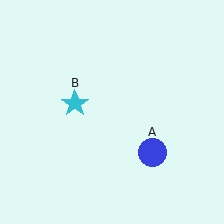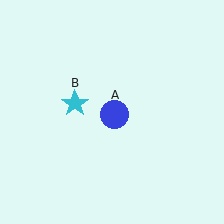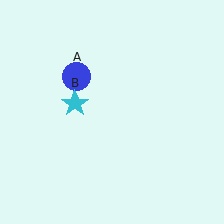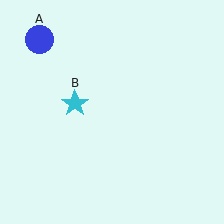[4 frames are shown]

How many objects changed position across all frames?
1 object changed position: blue circle (object A).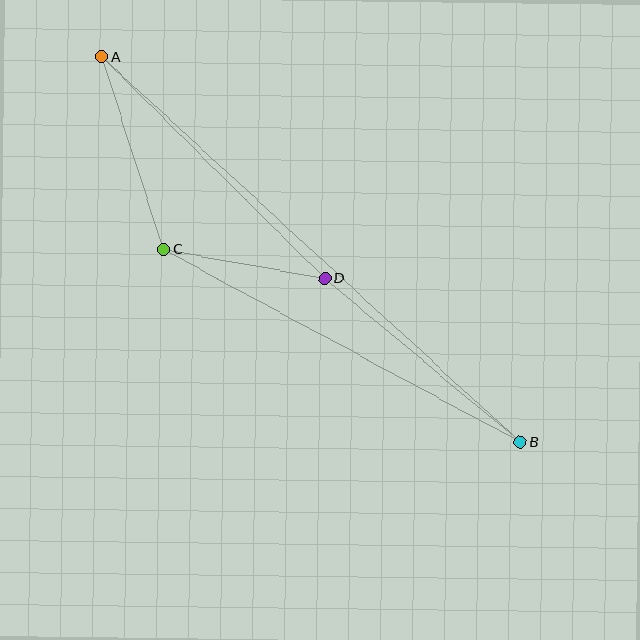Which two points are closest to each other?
Points C and D are closest to each other.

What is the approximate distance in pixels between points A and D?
The distance between A and D is approximately 314 pixels.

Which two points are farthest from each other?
Points A and B are farthest from each other.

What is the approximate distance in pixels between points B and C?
The distance between B and C is approximately 405 pixels.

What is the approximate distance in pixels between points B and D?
The distance between B and D is approximately 255 pixels.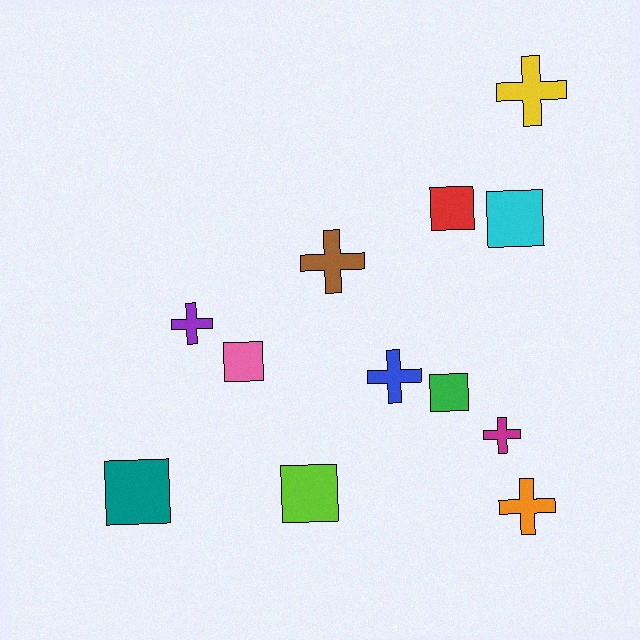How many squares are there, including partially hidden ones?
There are 6 squares.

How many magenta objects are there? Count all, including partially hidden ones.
There is 1 magenta object.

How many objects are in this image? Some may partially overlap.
There are 12 objects.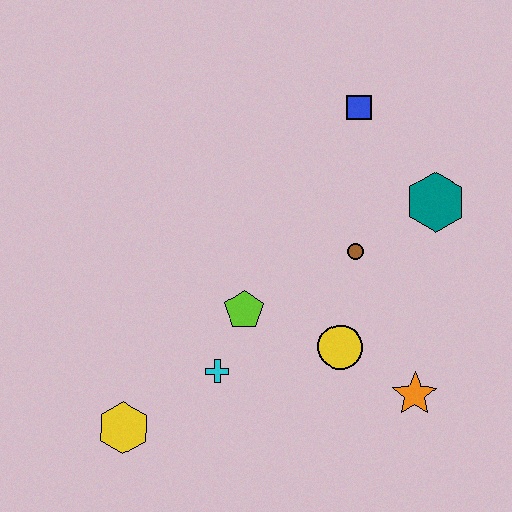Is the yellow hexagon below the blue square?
Yes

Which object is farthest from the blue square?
The yellow hexagon is farthest from the blue square.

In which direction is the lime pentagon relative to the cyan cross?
The lime pentagon is above the cyan cross.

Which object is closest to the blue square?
The teal hexagon is closest to the blue square.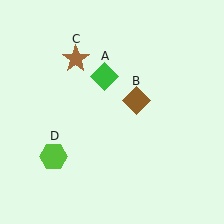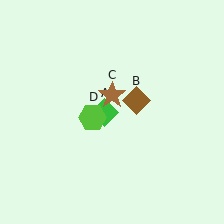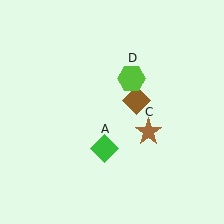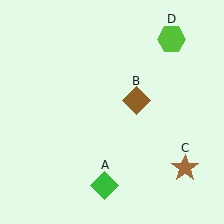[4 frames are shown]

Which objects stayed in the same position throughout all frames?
Brown diamond (object B) remained stationary.